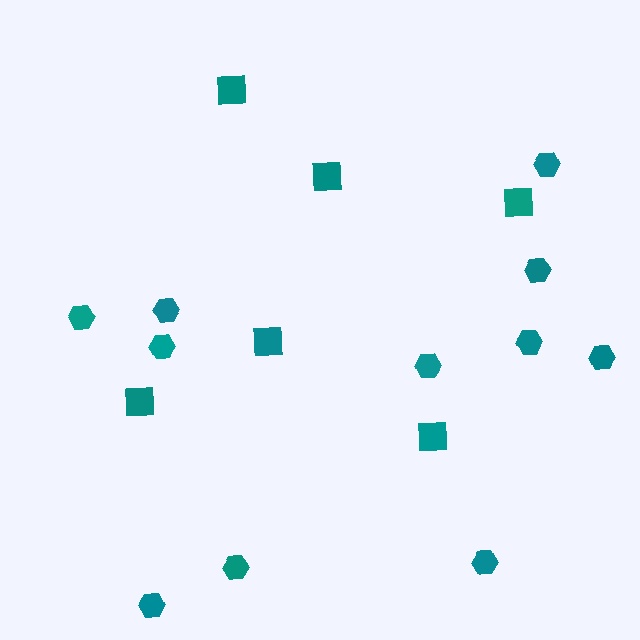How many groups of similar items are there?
There are 2 groups: one group of squares (6) and one group of hexagons (11).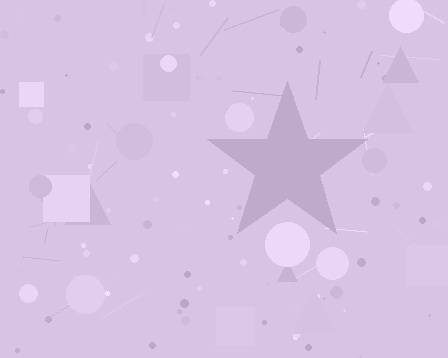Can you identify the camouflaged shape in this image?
The camouflaged shape is a star.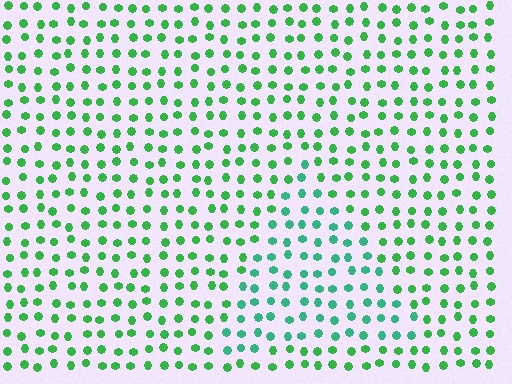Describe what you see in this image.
The image is filled with small green elements in a uniform arrangement. A triangle-shaped region is visible where the elements are tinted to a slightly different hue, forming a subtle color boundary.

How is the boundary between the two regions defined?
The boundary is defined purely by a slight shift in hue (about 29 degrees). Spacing, size, and orientation are identical on both sides.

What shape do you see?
I see a triangle.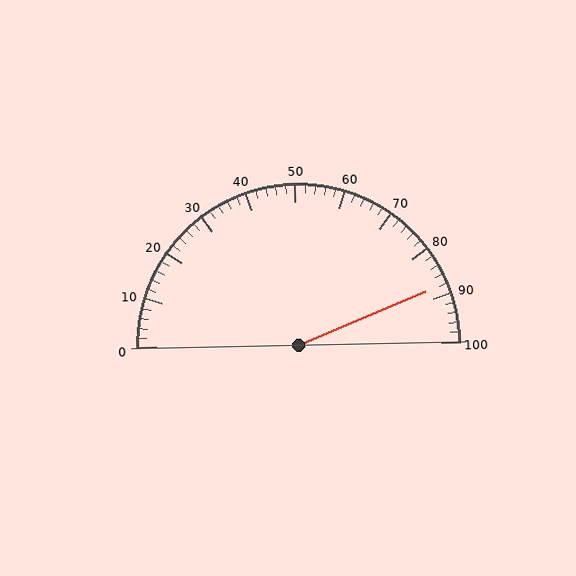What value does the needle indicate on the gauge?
The needle indicates approximately 88.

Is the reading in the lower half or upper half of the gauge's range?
The reading is in the upper half of the range (0 to 100).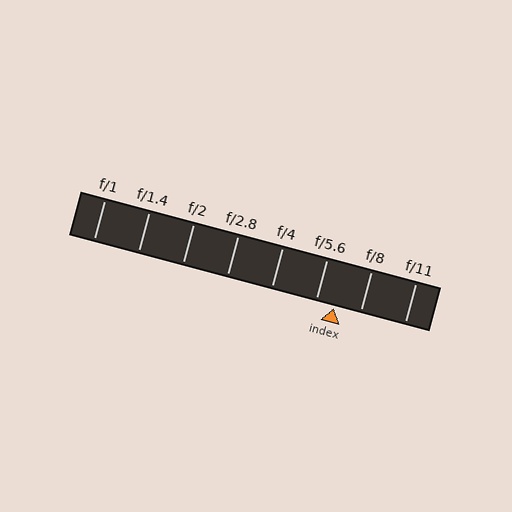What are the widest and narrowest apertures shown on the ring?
The widest aperture shown is f/1 and the narrowest is f/11.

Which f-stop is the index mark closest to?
The index mark is closest to f/5.6.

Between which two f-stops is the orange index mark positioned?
The index mark is between f/5.6 and f/8.